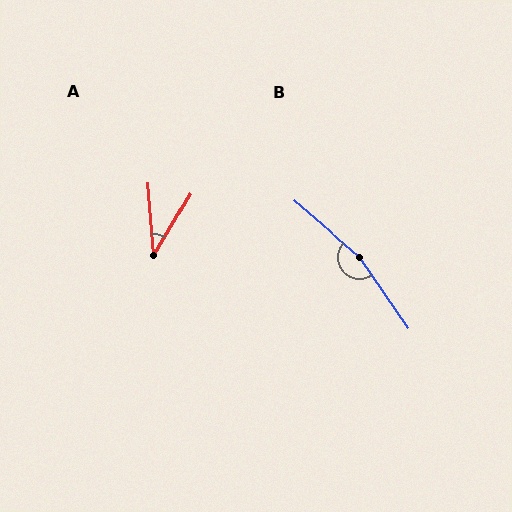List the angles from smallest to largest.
A (36°), B (165°).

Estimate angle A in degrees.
Approximately 36 degrees.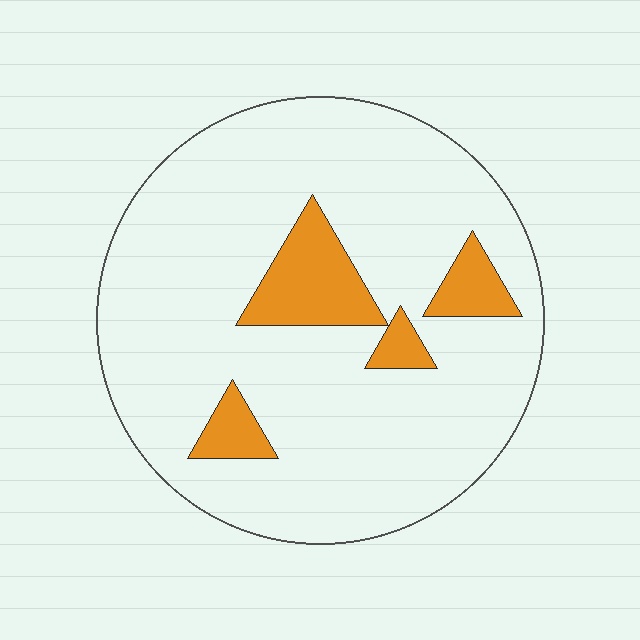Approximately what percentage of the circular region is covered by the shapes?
Approximately 15%.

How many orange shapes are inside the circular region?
4.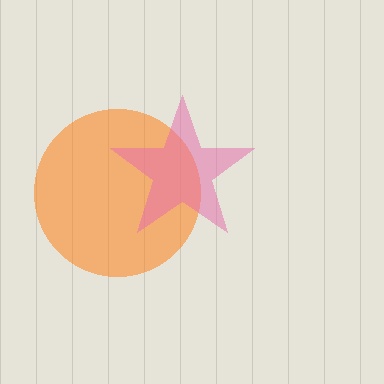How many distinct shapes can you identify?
There are 2 distinct shapes: an orange circle, a pink star.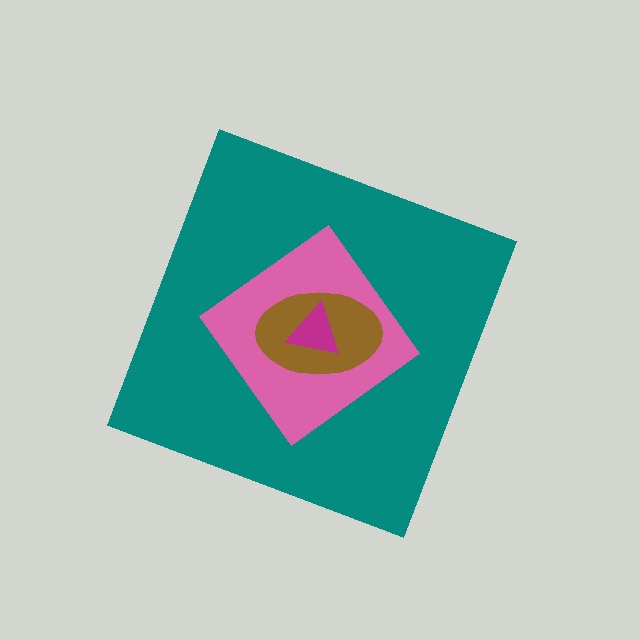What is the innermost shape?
The magenta triangle.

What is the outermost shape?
The teal diamond.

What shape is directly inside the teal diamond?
The pink diamond.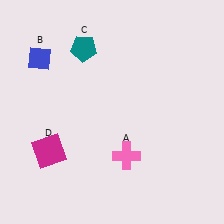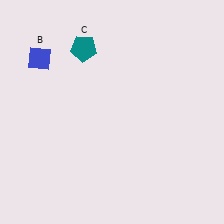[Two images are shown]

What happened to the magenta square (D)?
The magenta square (D) was removed in Image 2. It was in the bottom-left area of Image 1.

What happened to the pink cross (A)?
The pink cross (A) was removed in Image 2. It was in the bottom-right area of Image 1.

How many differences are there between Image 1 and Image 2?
There are 2 differences between the two images.